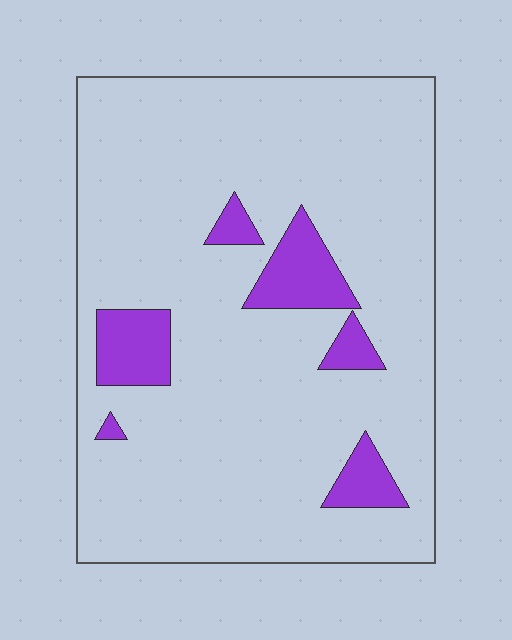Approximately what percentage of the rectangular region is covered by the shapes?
Approximately 10%.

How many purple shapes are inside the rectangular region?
6.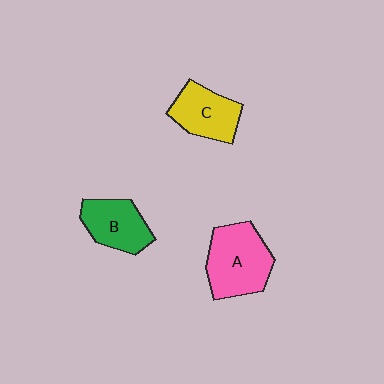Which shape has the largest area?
Shape A (pink).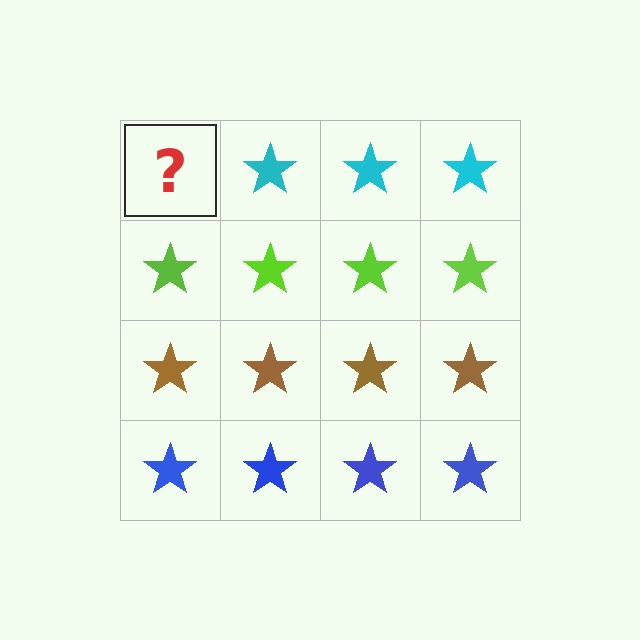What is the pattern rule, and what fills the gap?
The rule is that each row has a consistent color. The gap should be filled with a cyan star.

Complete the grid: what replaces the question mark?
The question mark should be replaced with a cyan star.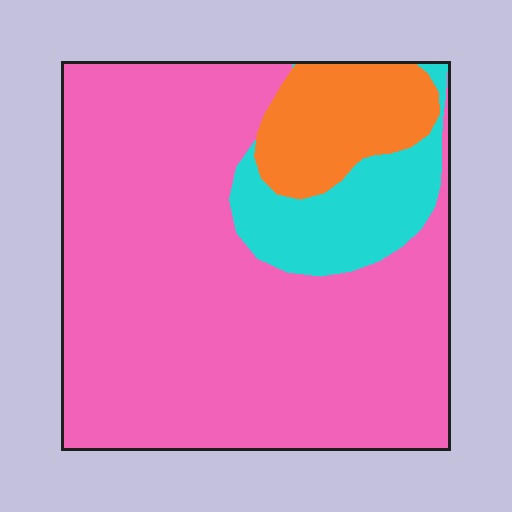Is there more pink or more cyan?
Pink.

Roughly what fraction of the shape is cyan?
Cyan covers about 15% of the shape.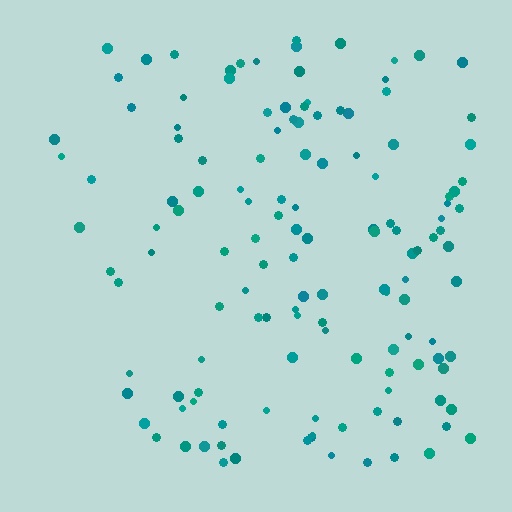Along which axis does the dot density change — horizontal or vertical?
Horizontal.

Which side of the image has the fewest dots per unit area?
The left.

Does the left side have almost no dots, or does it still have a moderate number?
Still a moderate number, just noticeably fewer than the right.